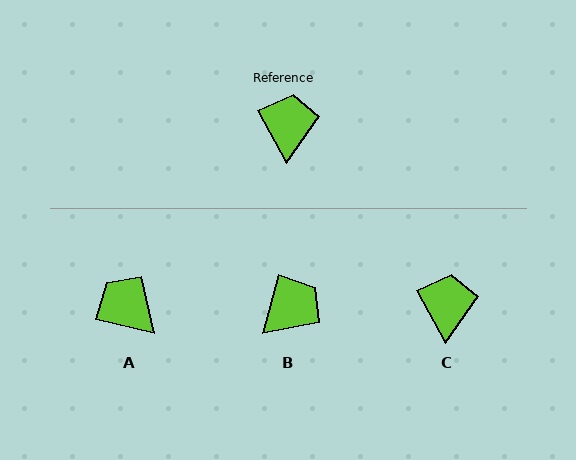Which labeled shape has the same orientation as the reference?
C.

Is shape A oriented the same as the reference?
No, it is off by about 49 degrees.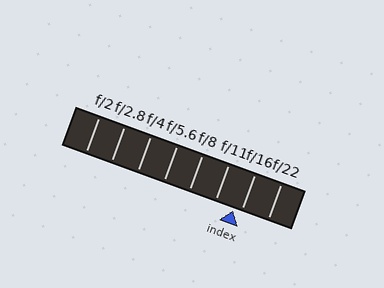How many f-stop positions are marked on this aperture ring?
There are 8 f-stop positions marked.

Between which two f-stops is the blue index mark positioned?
The index mark is between f/11 and f/16.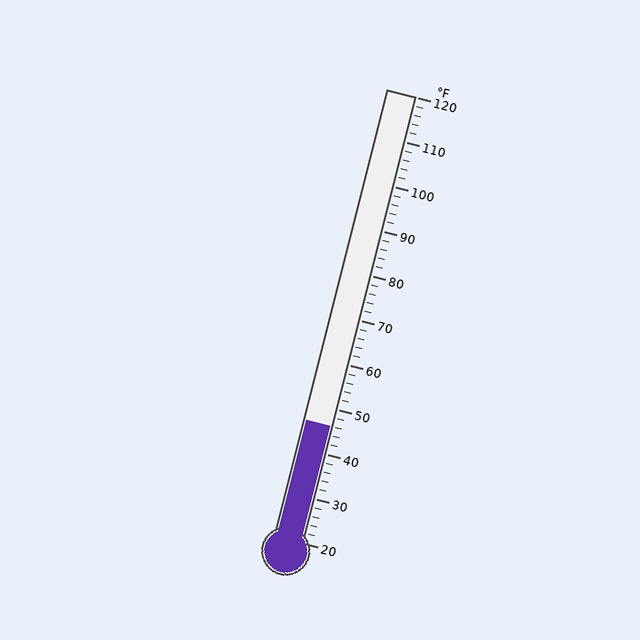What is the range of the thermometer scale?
The thermometer scale ranges from 20°F to 120°F.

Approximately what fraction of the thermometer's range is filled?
The thermometer is filled to approximately 25% of its range.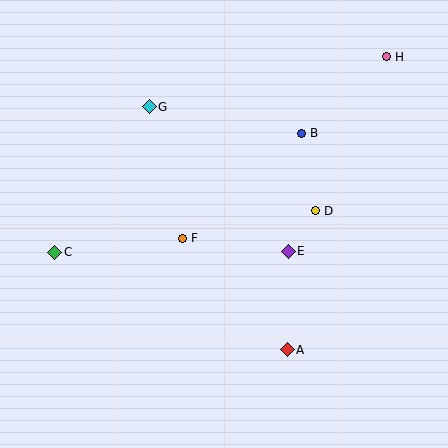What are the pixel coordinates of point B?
Point B is at (301, 133).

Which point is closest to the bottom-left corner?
Point C is closest to the bottom-left corner.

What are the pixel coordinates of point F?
Point F is at (182, 238).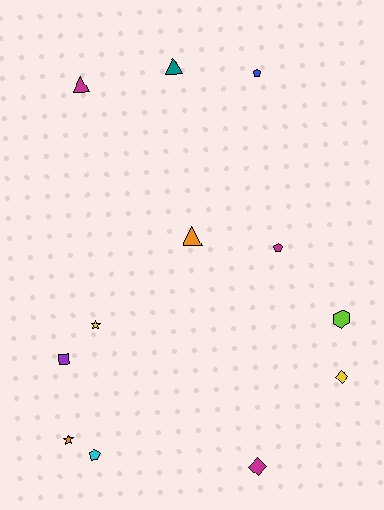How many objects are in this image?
There are 12 objects.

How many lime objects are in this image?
There is 1 lime object.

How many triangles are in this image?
There are 3 triangles.